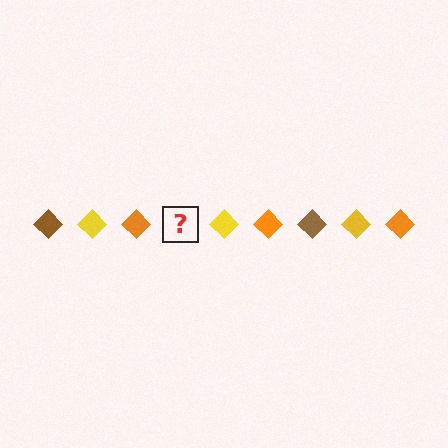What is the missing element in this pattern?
The missing element is a brown diamond.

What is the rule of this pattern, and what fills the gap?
The rule is that the pattern cycles through brown, yellow, orange diamonds. The gap should be filled with a brown diamond.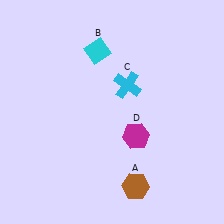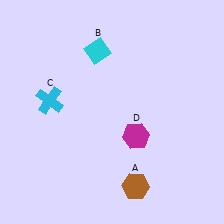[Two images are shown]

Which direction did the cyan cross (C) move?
The cyan cross (C) moved left.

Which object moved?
The cyan cross (C) moved left.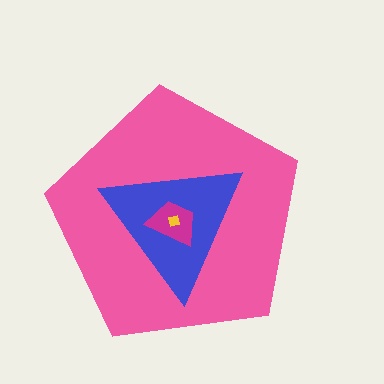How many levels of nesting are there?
4.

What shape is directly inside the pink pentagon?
The blue triangle.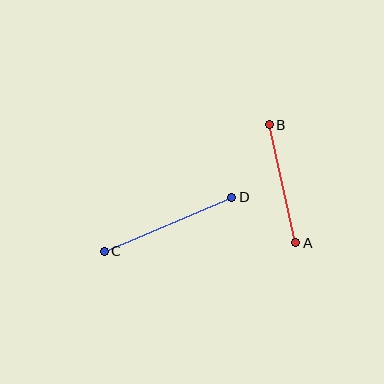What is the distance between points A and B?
The distance is approximately 121 pixels.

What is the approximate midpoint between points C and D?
The midpoint is at approximately (168, 224) pixels.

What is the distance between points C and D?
The distance is approximately 138 pixels.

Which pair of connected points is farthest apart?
Points C and D are farthest apart.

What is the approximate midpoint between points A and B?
The midpoint is at approximately (282, 184) pixels.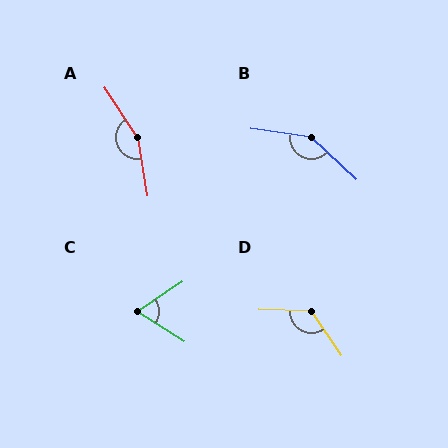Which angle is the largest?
A, at approximately 157 degrees.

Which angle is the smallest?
C, at approximately 66 degrees.